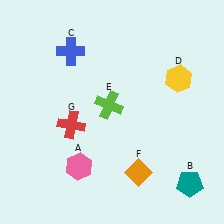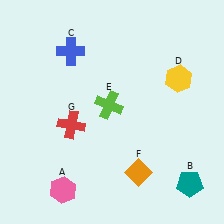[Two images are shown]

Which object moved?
The pink hexagon (A) moved down.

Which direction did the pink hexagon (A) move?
The pink hexagon (A) moved down.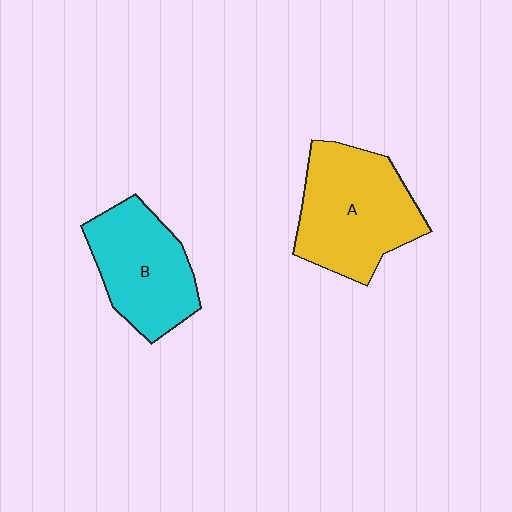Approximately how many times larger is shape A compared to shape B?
Approximately 1.2 times.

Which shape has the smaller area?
Shape B (cyan).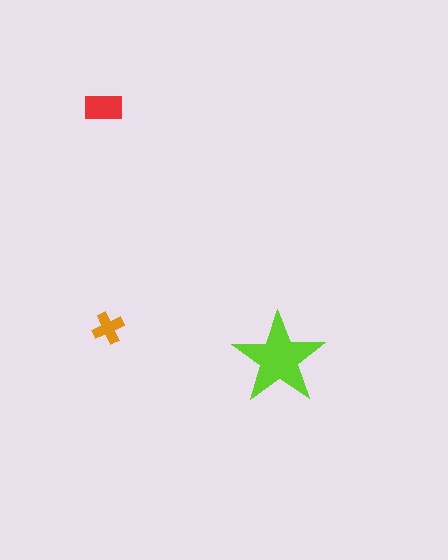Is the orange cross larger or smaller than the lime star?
Smaller.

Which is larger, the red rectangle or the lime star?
The lime star.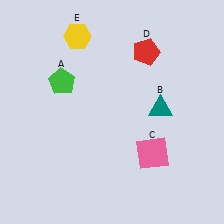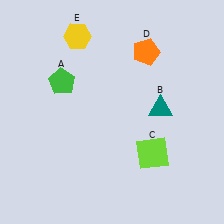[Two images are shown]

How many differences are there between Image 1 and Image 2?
There are 2 differences between the two images.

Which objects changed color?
C changed from pink to lime. D changed from red to orange.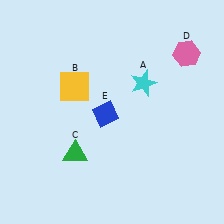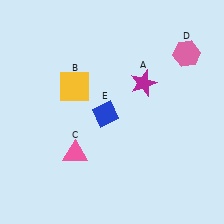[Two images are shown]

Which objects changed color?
A changed from cyan to magenta. C changed from green to pink.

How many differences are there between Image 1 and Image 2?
There are 2 differences between the two images.